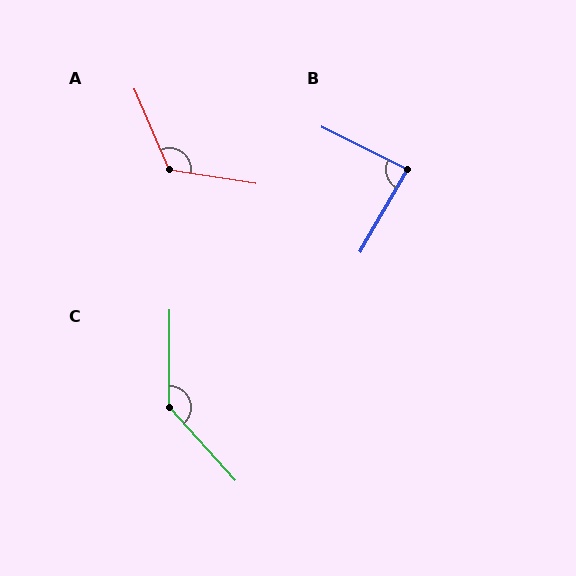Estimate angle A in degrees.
Approximately 122 degrees.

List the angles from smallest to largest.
B (86°), A (122°), C (138°).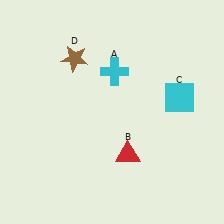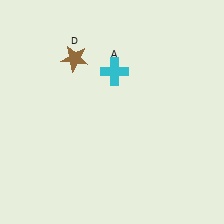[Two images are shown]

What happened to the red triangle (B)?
The red triangle (B) was removed in Image 2. It was in the bottom-right area of Image 1.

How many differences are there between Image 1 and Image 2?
There are 2 differences between the two images.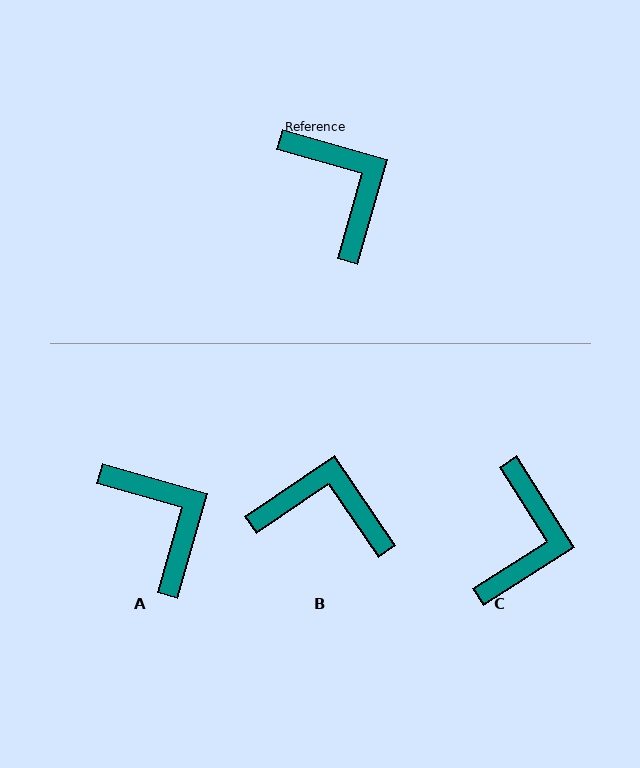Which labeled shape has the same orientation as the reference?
A.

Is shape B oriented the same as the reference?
No, it is off by about 50 degrees.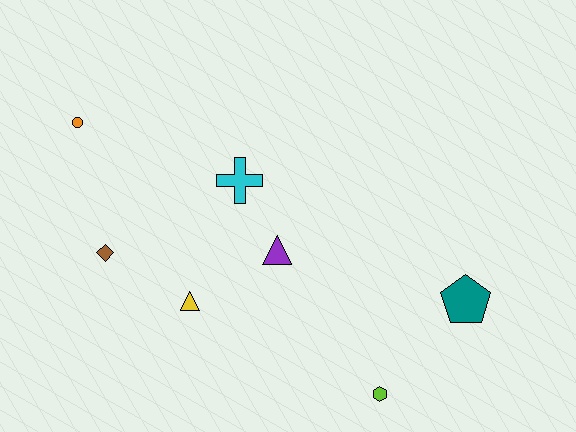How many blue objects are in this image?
There are no blue objects.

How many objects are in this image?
There are 7 objects.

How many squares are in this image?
There are no squares.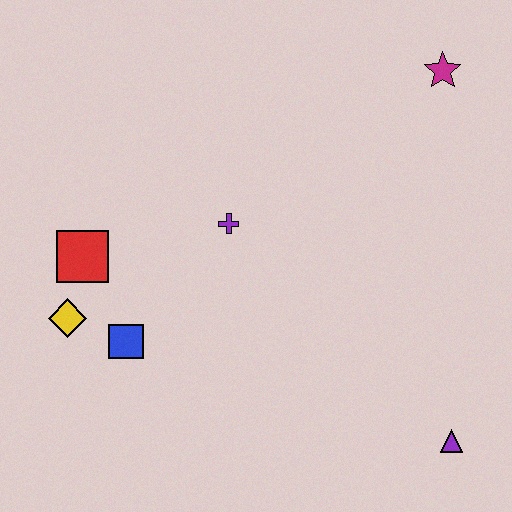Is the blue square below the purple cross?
Yes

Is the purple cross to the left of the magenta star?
Yes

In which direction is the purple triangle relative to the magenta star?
The purple triangle is below the magenta star.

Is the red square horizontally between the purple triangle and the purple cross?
No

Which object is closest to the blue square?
The yellow diamond is closest to the blue square.